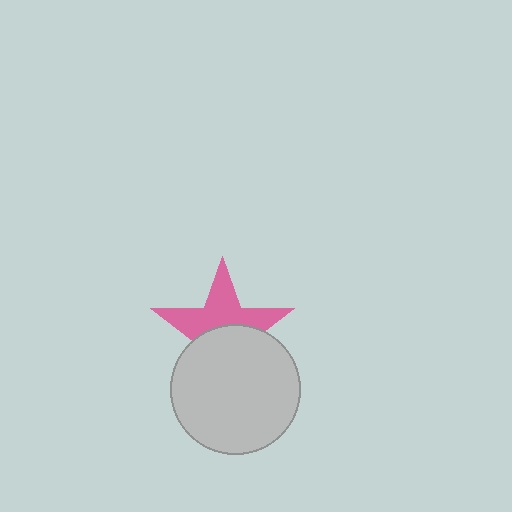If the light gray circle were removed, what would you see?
You would see the complete pink star.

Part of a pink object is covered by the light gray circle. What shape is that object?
It is a star.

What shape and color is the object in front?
The object in front is a light gray circle.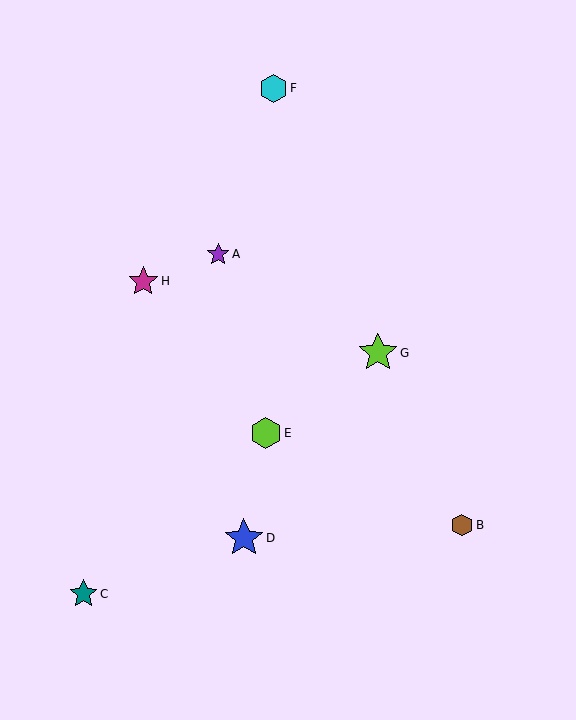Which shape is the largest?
The blue star (labeled D) is the largest.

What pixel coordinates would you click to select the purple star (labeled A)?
Click at (218, 254) to select the purple star A.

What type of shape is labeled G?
Shape G is a lime star.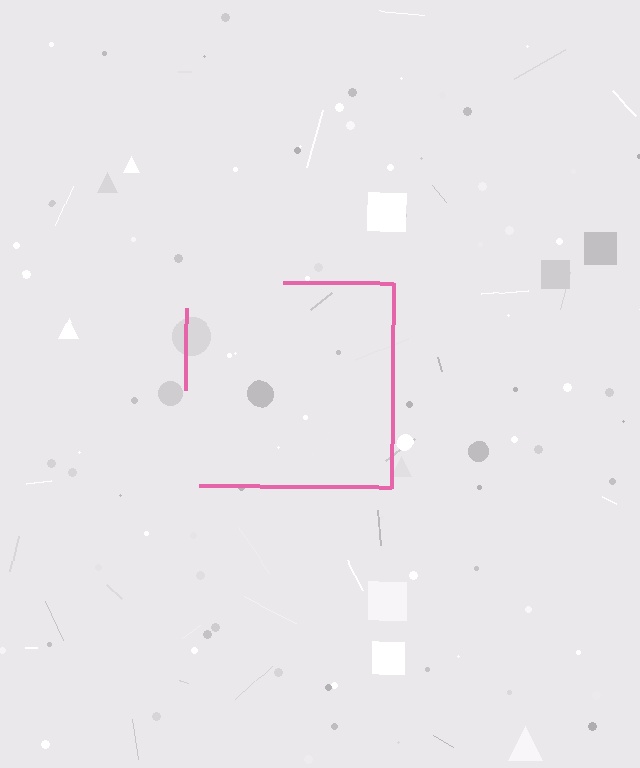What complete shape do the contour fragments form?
The contour fragments form a square.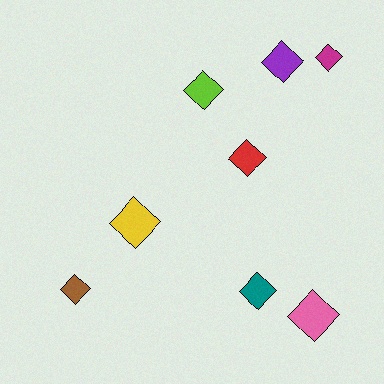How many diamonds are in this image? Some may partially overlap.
There are 8 diamonds.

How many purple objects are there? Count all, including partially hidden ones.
There is 1 purple object.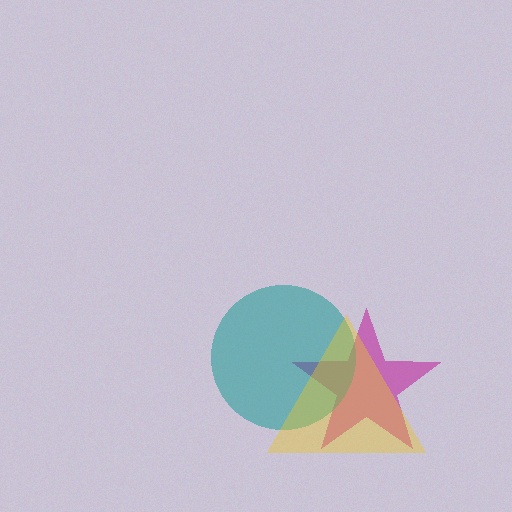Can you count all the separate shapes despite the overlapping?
Yes, there are 3 separate shapes.